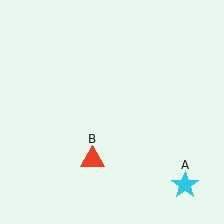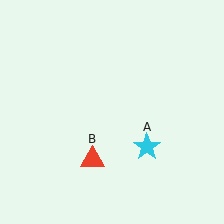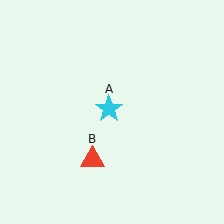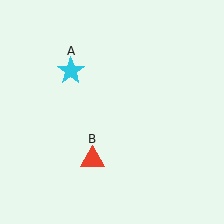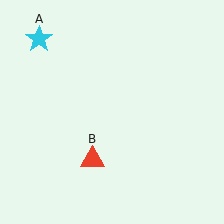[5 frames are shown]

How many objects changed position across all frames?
1 object changed position: cyan star (object A).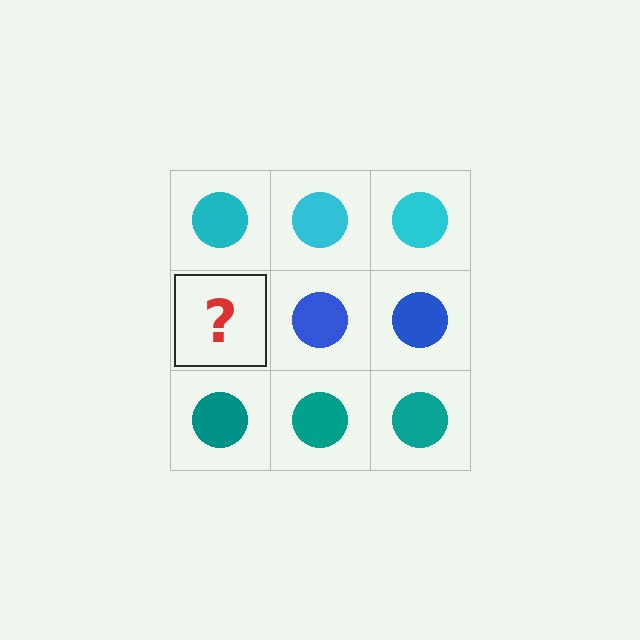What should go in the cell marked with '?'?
The missing cell should contain a blue circle.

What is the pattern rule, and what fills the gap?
The rule is that each row has a consistent color. The gap should be filled with a blue circle.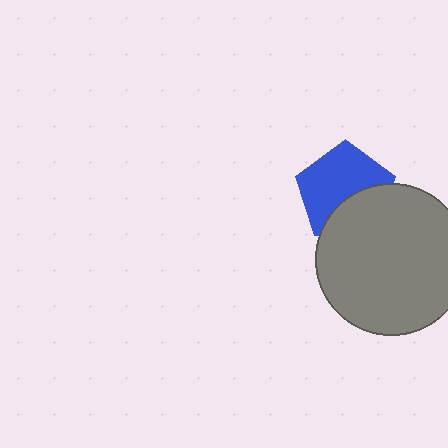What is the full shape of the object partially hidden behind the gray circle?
The partially hidden object is a blue pentagon.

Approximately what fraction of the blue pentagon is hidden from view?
Roughly 36% of the blue pentagon is hidden behind the gray circle.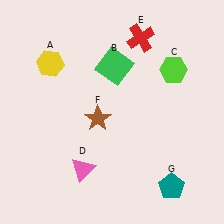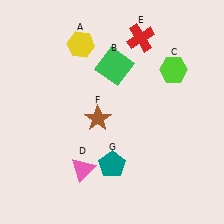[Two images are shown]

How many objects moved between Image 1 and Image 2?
2 objects moved between the two images.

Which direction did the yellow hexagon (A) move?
The yellow hexagon (A) moved right.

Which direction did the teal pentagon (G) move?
The teal pentagon (G) moved left.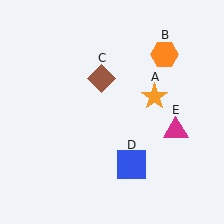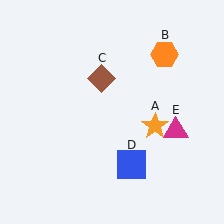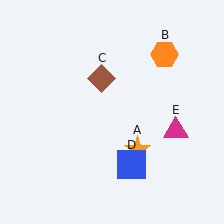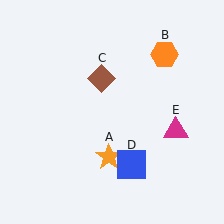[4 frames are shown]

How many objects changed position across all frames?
1 object changed position: orange star (object A).